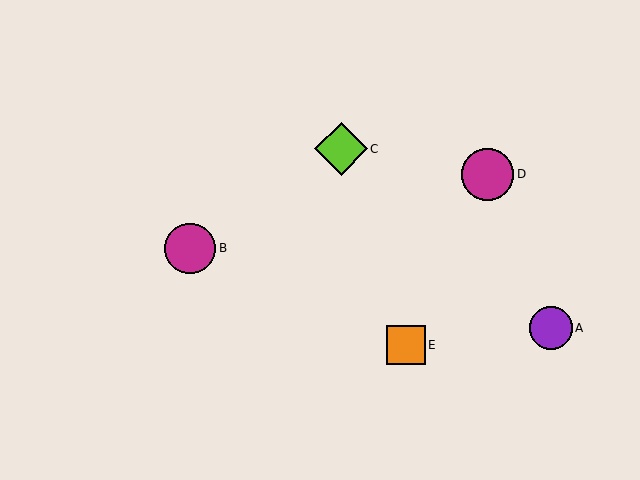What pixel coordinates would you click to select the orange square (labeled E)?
Click at (406, 345) to select the orange square E.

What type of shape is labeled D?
Shape D is a magenta circle.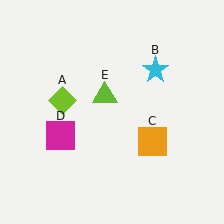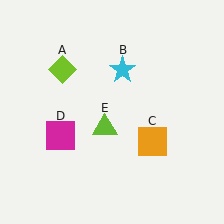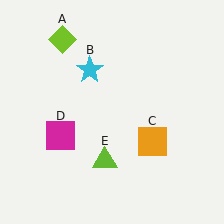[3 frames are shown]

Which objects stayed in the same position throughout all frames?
Orange square (object C) and magenta square (object D) remained stationary.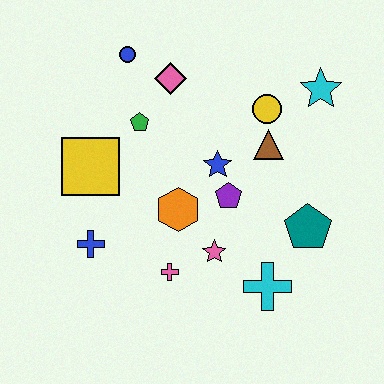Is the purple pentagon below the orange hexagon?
No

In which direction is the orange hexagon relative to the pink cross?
The orange hexagon is above the pink cross.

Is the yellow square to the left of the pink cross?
Yes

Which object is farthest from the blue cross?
The cyan star is farthest from the blue cross.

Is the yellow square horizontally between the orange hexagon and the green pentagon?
No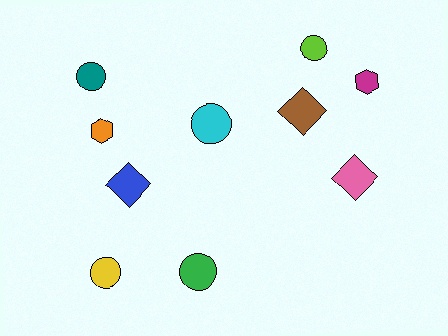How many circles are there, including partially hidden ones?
There are 5 circles.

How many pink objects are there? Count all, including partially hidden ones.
There is 1 pink object.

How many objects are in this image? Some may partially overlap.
There are 10 objects.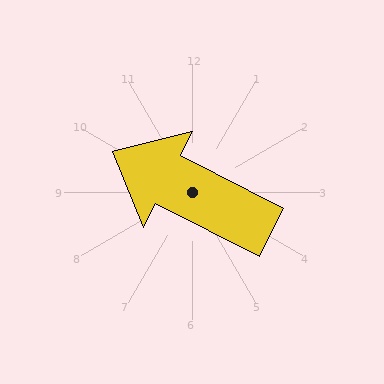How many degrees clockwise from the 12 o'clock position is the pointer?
Approximately 297 degrees.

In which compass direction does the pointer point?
Northwest.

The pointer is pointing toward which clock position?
Roughly 10 o'clock.